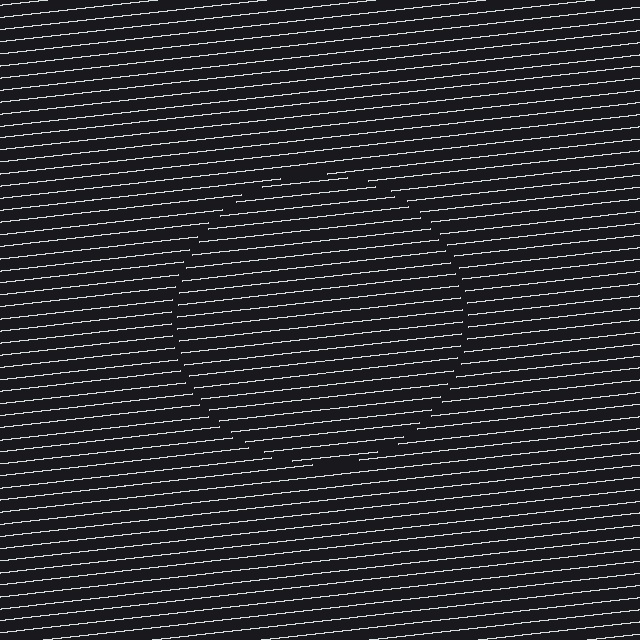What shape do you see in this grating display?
An illusory circle. The interior of the shape contains the same grating, shifted by half a period — the contour is defined by the phase discontinuity where line-ends from the inner and outer gratings abut.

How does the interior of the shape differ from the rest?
The interior of the shape contains the same grating, shifted by half a period — the contour is defined by the phase discontinuity where line-ends from the inner and outer gratings abut.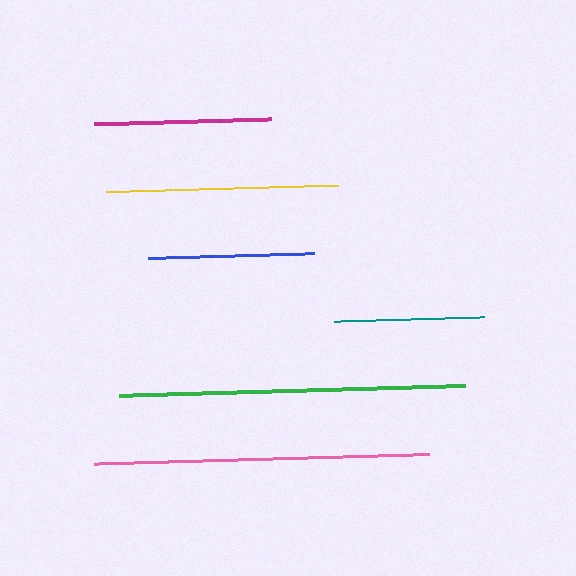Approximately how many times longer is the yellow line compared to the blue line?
The yellow line is approximately 1.4 times the length of the blue line.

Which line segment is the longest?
The green line is the longest at approximately 346 pixels.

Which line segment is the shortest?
The teal line is the shortest at approximately 150 pixels.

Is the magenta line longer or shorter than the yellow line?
The yellow line is longer than the magenta line.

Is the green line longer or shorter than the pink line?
The green line is longer than the pink line.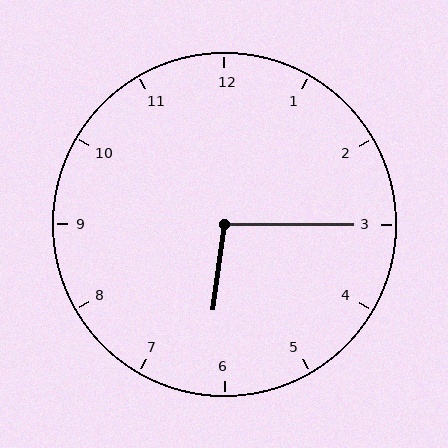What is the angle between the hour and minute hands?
Approximately 98 degrees.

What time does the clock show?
6:15.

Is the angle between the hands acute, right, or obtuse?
It is obtuse.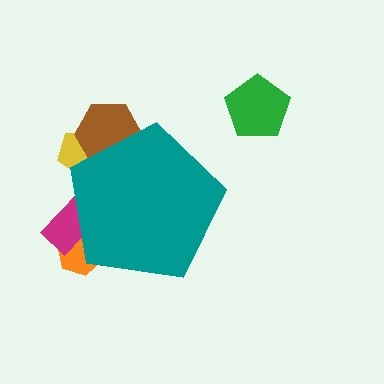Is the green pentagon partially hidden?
No, the green pentagon is fully visible.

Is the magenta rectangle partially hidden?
Yes, the magenta rectangle is partially hidden behind the teal pentagon.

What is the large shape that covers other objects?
A teal pentagon.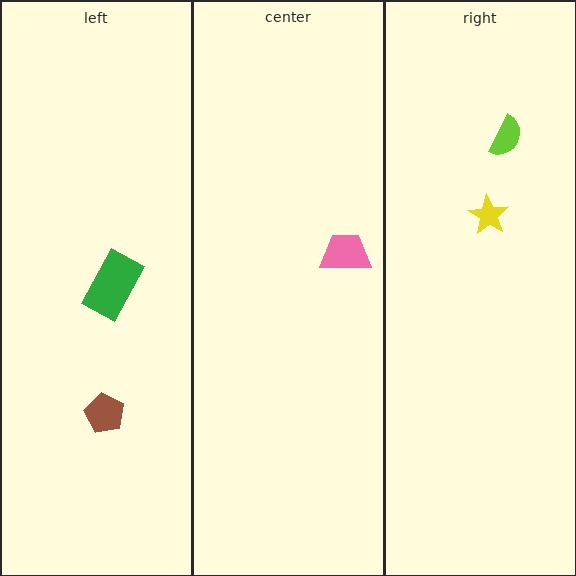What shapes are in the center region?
The pink trapezoid.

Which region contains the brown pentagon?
The left region.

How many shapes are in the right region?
2.